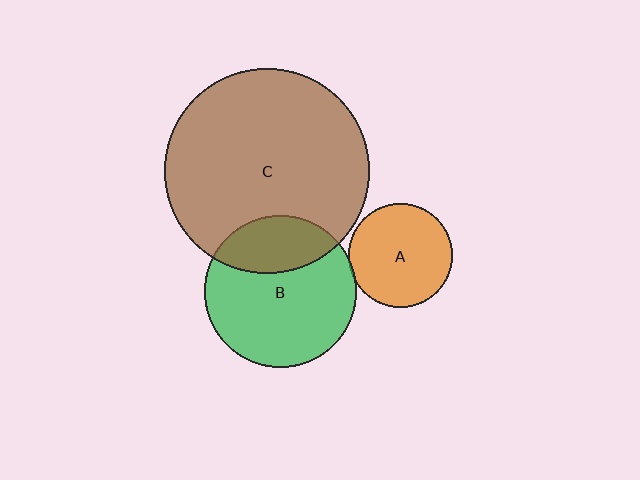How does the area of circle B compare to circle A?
Approximately 2.1 times.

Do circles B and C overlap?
Yes.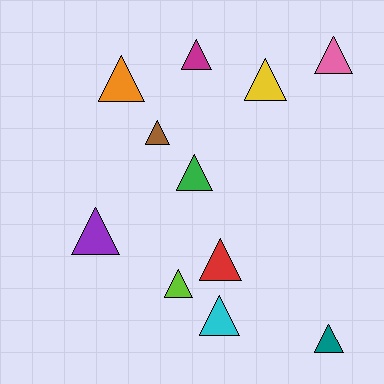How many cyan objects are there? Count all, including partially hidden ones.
There is 1 cyan object.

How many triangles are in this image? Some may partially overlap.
There are 11 triangles.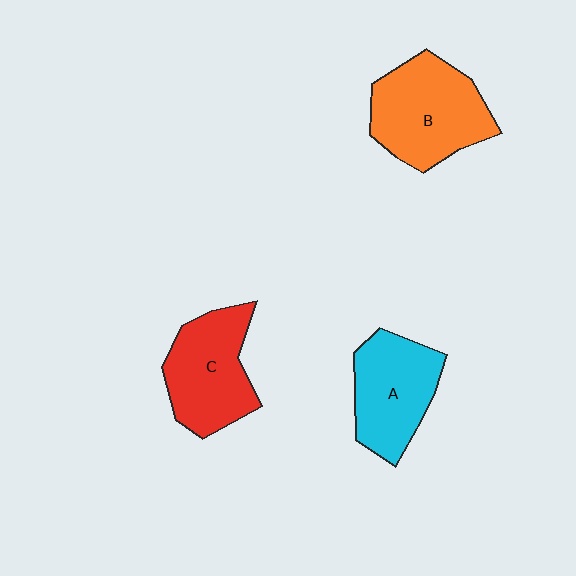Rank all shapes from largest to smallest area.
From largest to smallest: B (orange), C (red), A (cyan).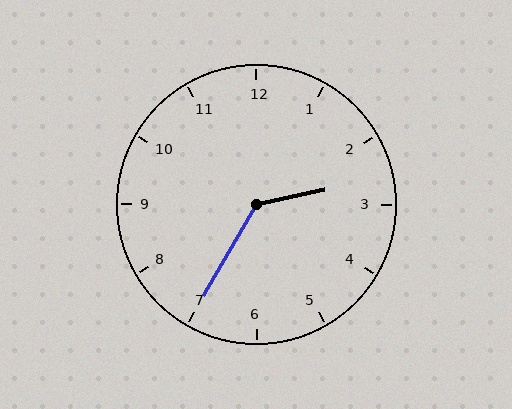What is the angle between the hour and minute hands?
Approximately 132 degrees.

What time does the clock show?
2:35.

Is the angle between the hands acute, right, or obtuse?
It is obtuse.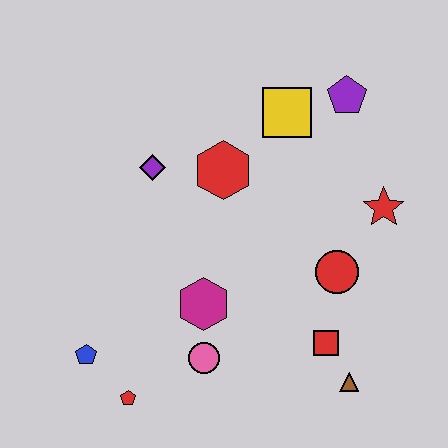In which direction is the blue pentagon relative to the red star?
The blue pentagon is to the left of the red star.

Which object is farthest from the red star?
The blue pentagon is farthest from the red star.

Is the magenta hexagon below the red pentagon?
No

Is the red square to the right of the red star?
No